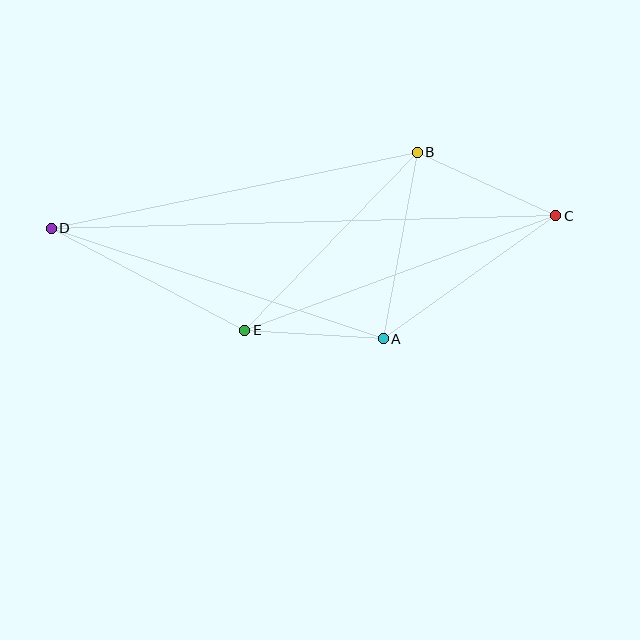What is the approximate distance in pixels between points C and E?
The distance between C and E is approximately 331 pixels.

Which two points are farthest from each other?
Points C and D are farthest from each other.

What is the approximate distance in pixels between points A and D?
The distance between A and D is approximately 350 pixels.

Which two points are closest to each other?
Points A and E are closest to each other.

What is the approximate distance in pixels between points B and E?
The distance between B and E is approximately 247 pixels.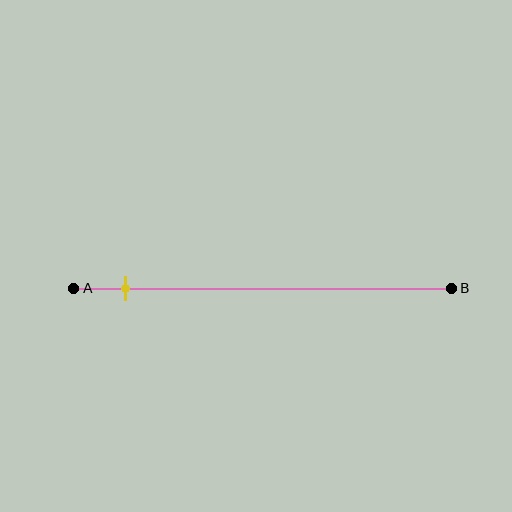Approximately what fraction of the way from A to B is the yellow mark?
The yellow mark is approximately 15% of the way from A to B.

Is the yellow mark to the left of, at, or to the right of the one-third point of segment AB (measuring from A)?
The yellow mark is to the left of the one-third point of segment AB.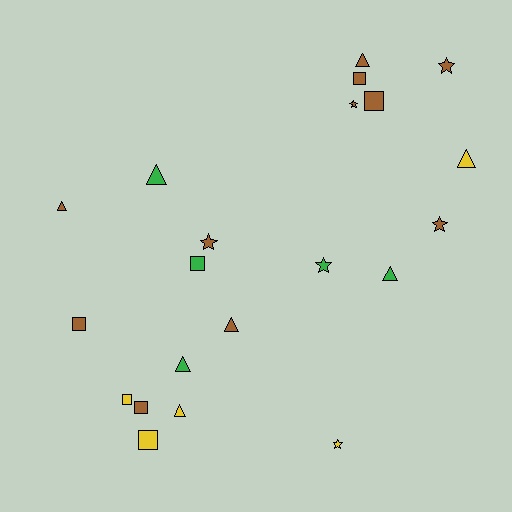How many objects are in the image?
There are 21 objects.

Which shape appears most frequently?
Triangle, with 8 objects.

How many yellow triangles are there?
There are 2 yellow triangles.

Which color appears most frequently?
Brown, with 11 objects.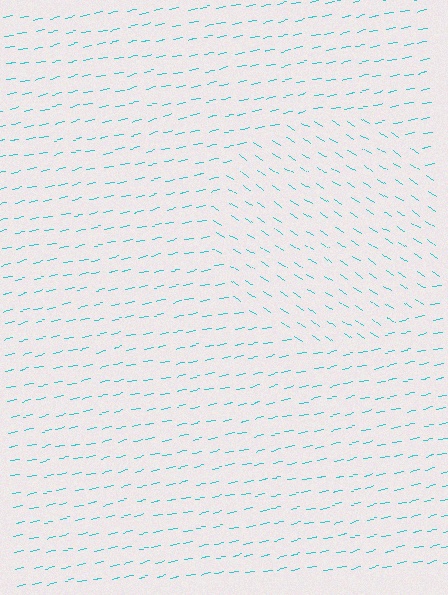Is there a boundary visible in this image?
Yes, there is a texture boundary formed by a change in line orientation.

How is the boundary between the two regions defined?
The boundary is defined purely by a change in line orientation (approximately 45 degrees difference). All lines are the same color and thickness.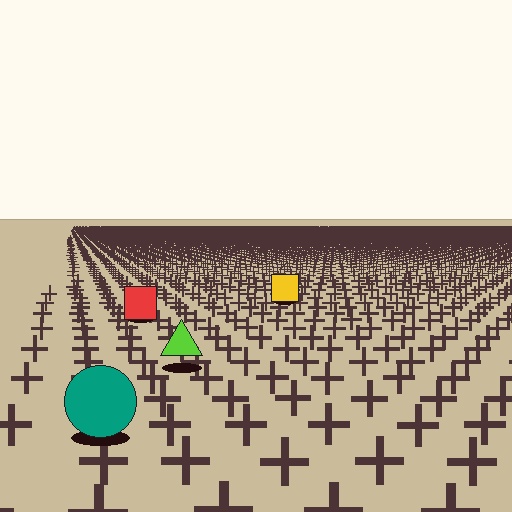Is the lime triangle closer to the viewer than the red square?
Yes. The lime triangle is closer — you can tell from the texture gradient: the ground texture is coarser near it.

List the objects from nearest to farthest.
From nearest to farthest: the teal circle, the lime triangle, the red square, the yellow square.